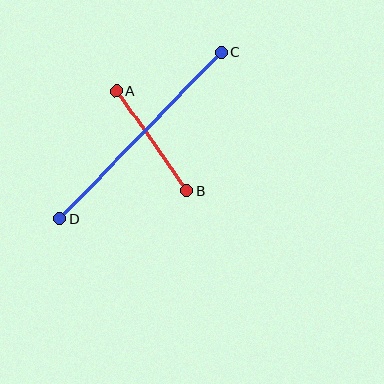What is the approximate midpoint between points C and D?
The midpoint is at approximately (140, 135) pixels.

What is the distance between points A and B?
The distance is approximately 122 pixels.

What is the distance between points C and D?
The distance is approximately 232 pixels.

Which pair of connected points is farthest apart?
Points C and D are farthest apart.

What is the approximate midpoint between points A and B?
The midpoint is at approximately (152, 141) pixels.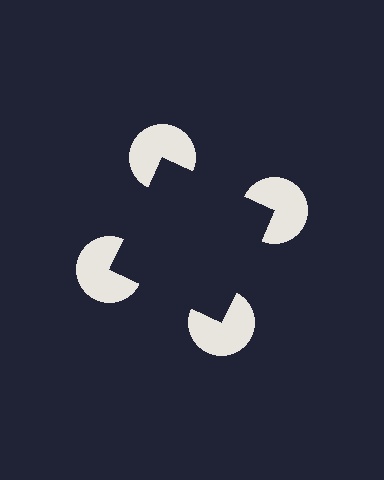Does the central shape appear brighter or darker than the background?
It typically appears slightly darker than the background, even though no actual brightness change is drawn.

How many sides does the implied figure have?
4 sides.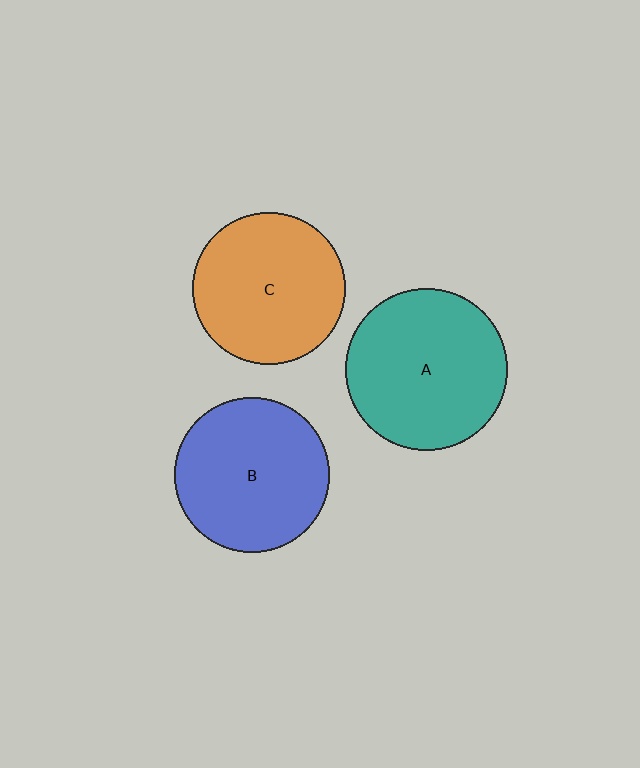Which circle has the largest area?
Circle A (teal).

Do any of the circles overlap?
No, none of the circles overlap.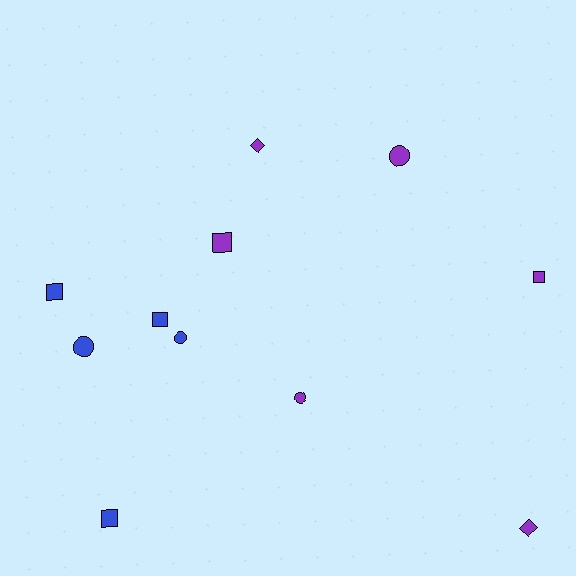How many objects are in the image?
There are 11 objects.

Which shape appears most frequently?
Square, with 5 objects.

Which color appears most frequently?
Purple, with 6 objects.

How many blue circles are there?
There are 2 blue circles.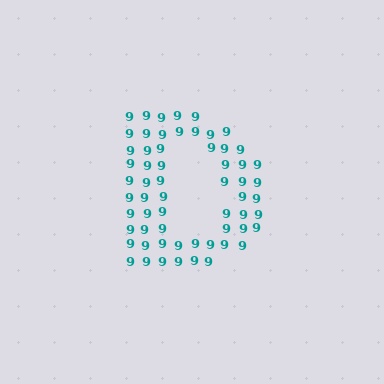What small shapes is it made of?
It is made of small digit 9's.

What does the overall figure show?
The overall figure shows the letter D.